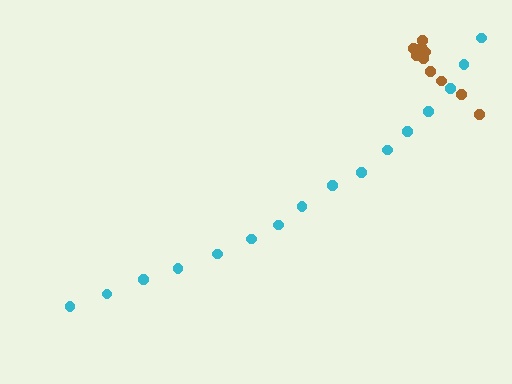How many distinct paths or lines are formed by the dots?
There are 2 distinct paths.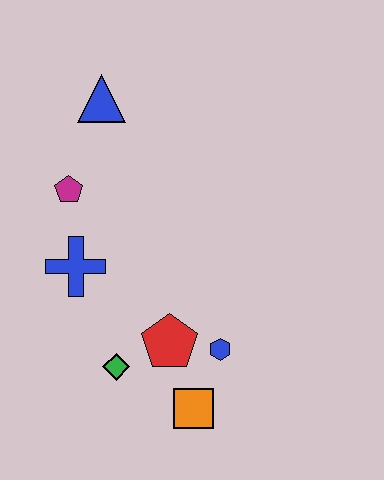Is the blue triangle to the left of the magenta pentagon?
No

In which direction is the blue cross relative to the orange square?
The blue cross is above the orange square.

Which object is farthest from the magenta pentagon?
The orange square is farthest from the magenta pentagon.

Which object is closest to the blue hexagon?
The red pentagon is closest to the blue hexagon.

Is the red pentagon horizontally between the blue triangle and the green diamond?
No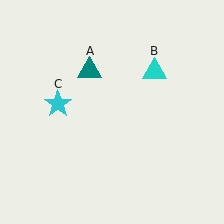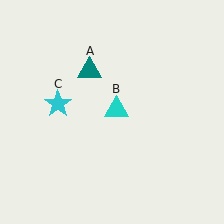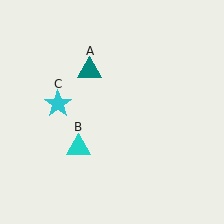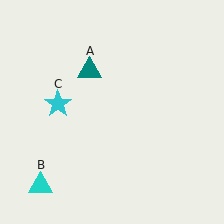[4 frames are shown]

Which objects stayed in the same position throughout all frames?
Teal triangle (object A) and cyan star (object C) remained stationary.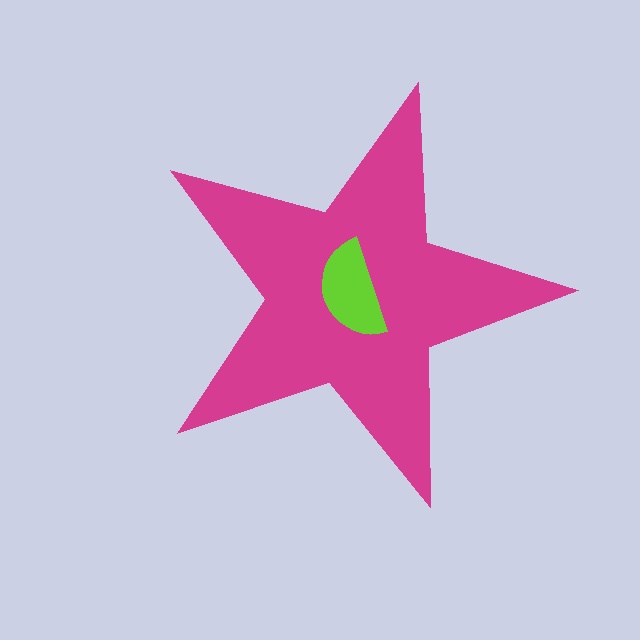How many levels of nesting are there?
2.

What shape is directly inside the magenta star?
The lime semicircle.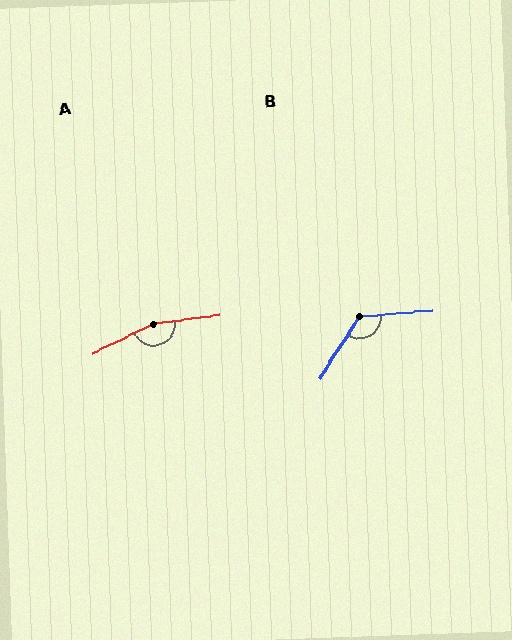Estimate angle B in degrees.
Approximately 126 degrees.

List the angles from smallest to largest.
B (126°), A (161°).